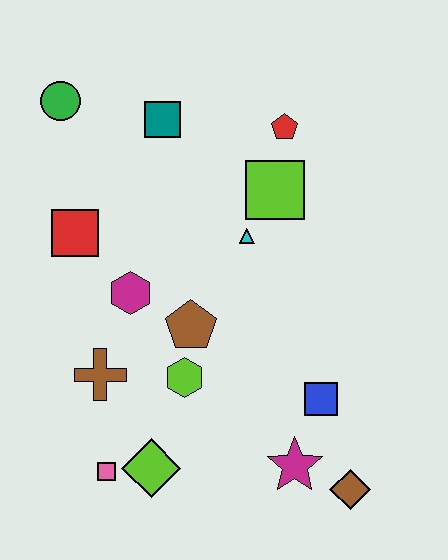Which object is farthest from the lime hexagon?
The green circle is farthest from the lime hexagon.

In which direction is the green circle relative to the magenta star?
The green circle is above the magenta star.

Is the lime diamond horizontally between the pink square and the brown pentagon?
Yes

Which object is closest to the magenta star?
The brown diamond is closest to the magenta star.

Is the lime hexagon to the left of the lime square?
Yes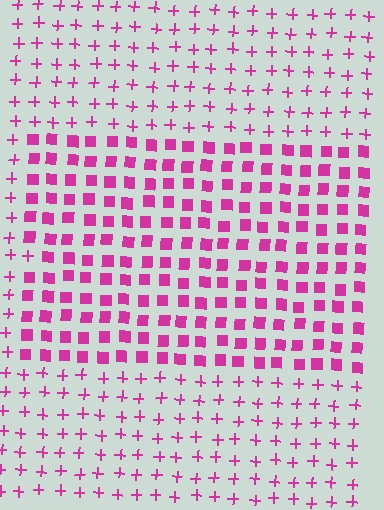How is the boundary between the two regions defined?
The boundary is defined by a change in element shape: squares inside vs. plus signs outside. All elements share the same color and spacing.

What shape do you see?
I see a rectangle.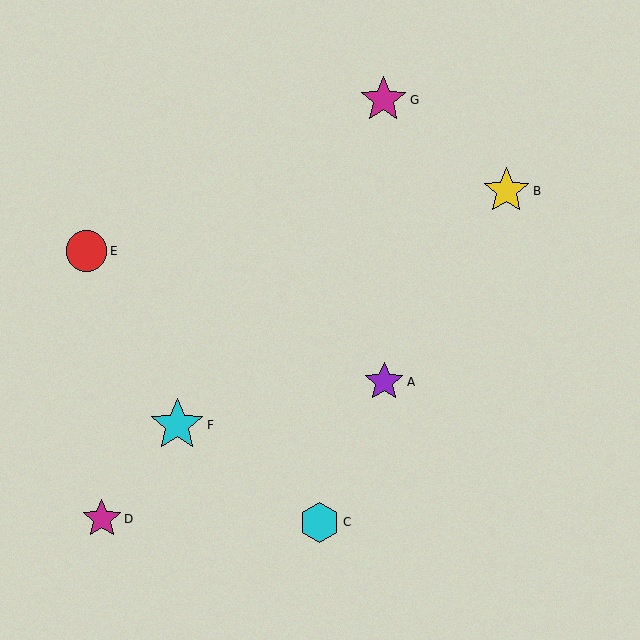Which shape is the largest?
The cyan star (labeled F) is the largest.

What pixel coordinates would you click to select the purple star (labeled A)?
Click at (384, 382) to select the purple star A.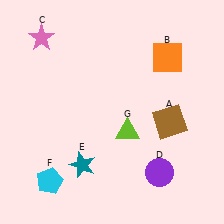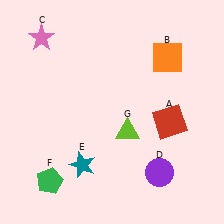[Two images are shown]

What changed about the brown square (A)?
In Image 1, A is brown. In Image 2, it changed to red.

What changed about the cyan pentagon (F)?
In Image 1, F is cyan. In Image 2, it changed to green.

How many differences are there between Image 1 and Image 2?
There are 2 differences between the two images.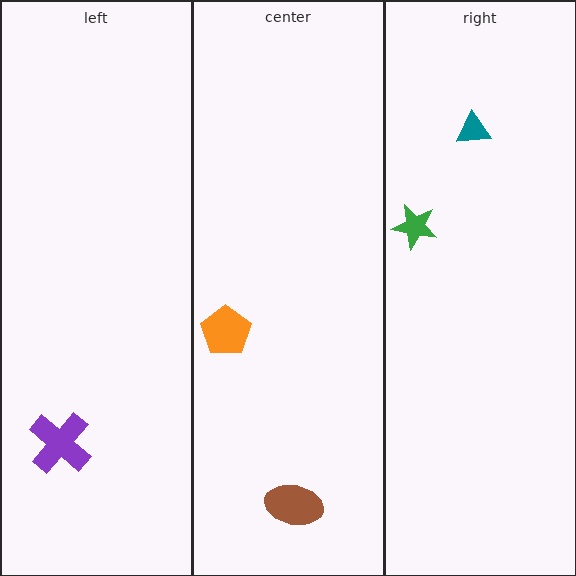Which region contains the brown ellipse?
The center region.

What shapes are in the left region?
The purple cross.